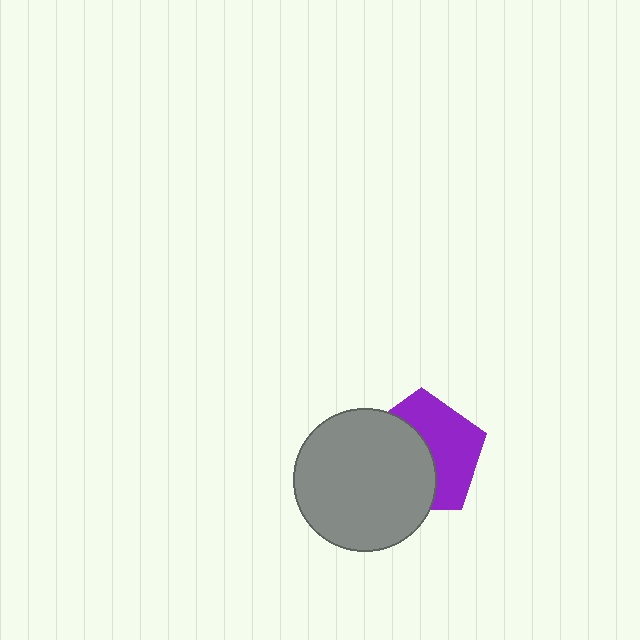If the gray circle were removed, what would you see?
You would see the complete purple pentagon.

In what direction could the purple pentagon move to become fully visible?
The purple pentagon could move right. That would shift it out from behind the gray circle entirely.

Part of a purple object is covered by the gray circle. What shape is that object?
It is a pentagon.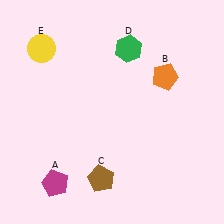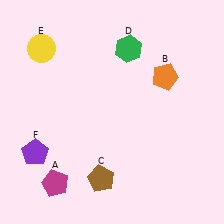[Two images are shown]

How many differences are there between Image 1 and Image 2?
There is 1 difference between the two images.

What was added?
A purple pentagon (F) was added in Image 2.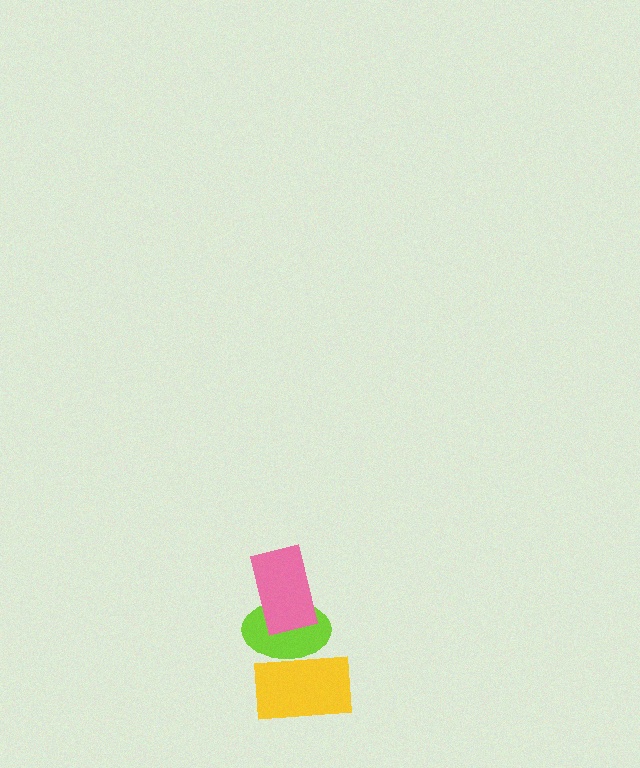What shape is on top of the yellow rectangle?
The lime ellipse is on top of the yellow rectangle.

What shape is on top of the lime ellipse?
The pink rectangle is on top of the lime ellipse.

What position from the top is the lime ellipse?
The lime ellipse is 2nd from the top.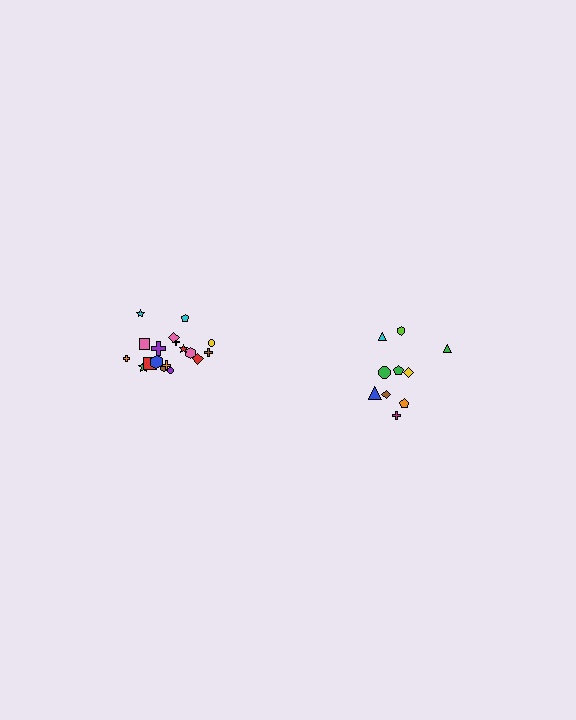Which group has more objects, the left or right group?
The left group.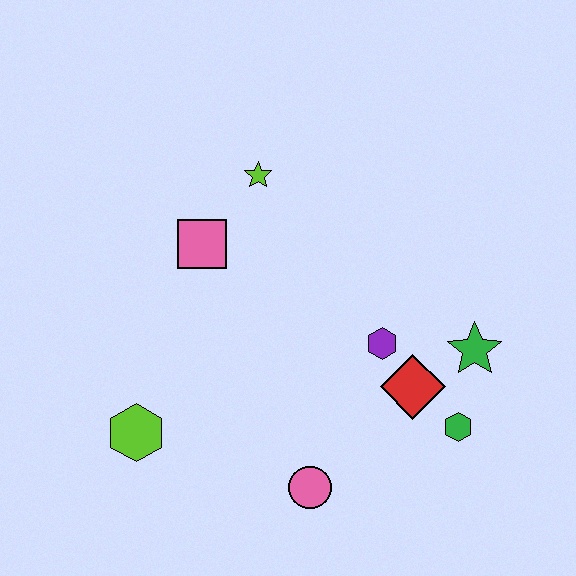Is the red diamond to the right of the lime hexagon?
Yes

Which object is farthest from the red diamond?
The lime hexagon is farthest from the red diamond.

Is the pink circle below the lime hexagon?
Yes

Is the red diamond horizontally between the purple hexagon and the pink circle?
No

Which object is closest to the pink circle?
The red diamond is closest to the pink circle.